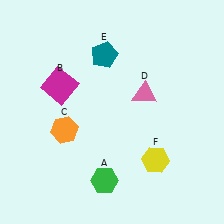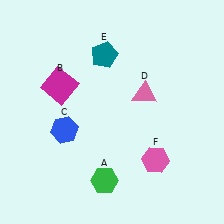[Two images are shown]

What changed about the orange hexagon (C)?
In Image 1, C is orange. In Image 2, it changed to blue.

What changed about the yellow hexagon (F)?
In Image 1, F is yellow. In Image 2, it changed to pink.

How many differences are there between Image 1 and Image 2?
There are 2 differences between the two images.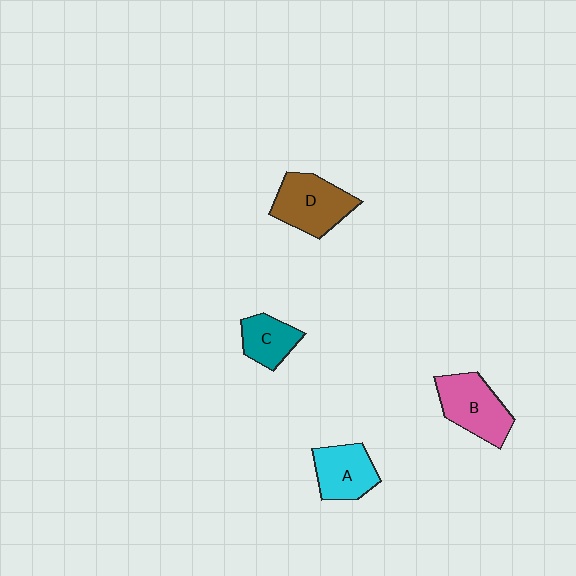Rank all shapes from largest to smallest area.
From largest to smallest: D (brown), B (pink), A (cyan), C (teal).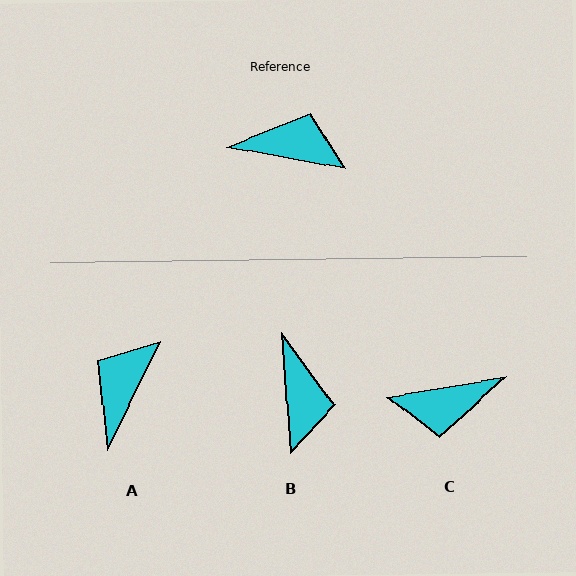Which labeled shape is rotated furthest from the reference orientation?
C, about 160 degrees away.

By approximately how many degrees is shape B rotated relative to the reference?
Approximately 75 degrees clockwise.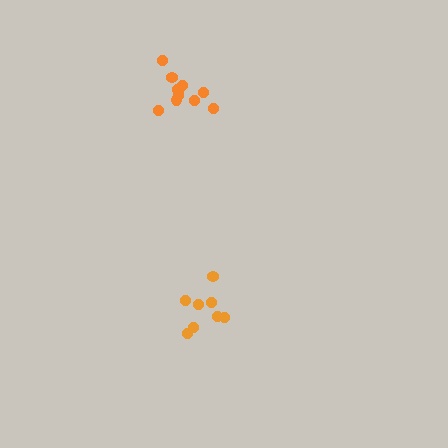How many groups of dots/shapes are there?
There are 2 groups.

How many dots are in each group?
Group 1: 11 dots, Group 2: 8 dots (19 total).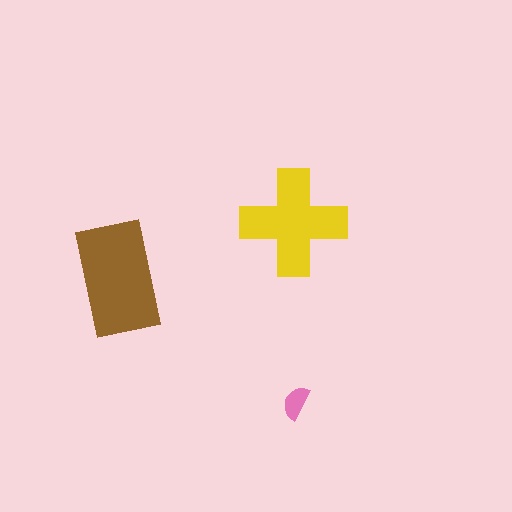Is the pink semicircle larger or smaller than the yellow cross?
Smaller.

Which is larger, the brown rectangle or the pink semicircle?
The brown rectangle.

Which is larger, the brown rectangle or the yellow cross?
The brown rectangle.